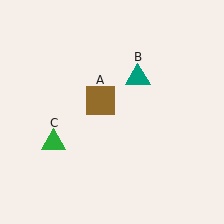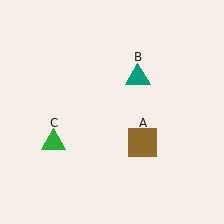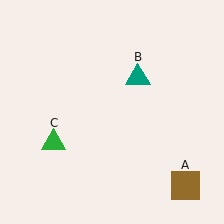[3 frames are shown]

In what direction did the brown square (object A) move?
The brown square (object A) moved down and to the right.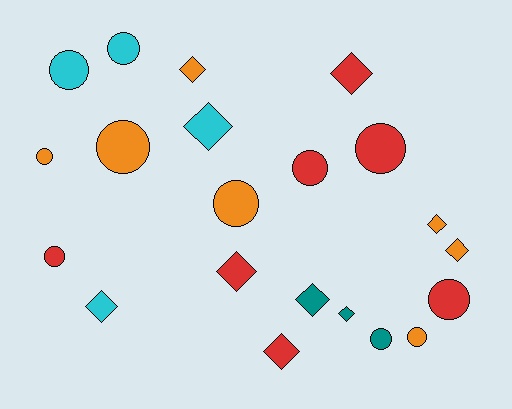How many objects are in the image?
There are 21 objects.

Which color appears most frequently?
Orange, with 7 objects.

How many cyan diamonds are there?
There are 2 cyan diamonds.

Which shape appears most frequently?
Circle, with 11 objects.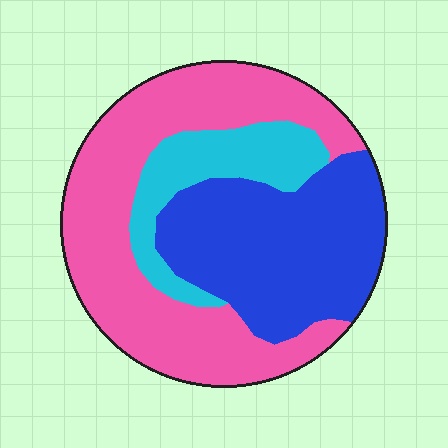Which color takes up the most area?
Pink, at roughly 50%.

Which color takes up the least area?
Cyan, at roughly 15%.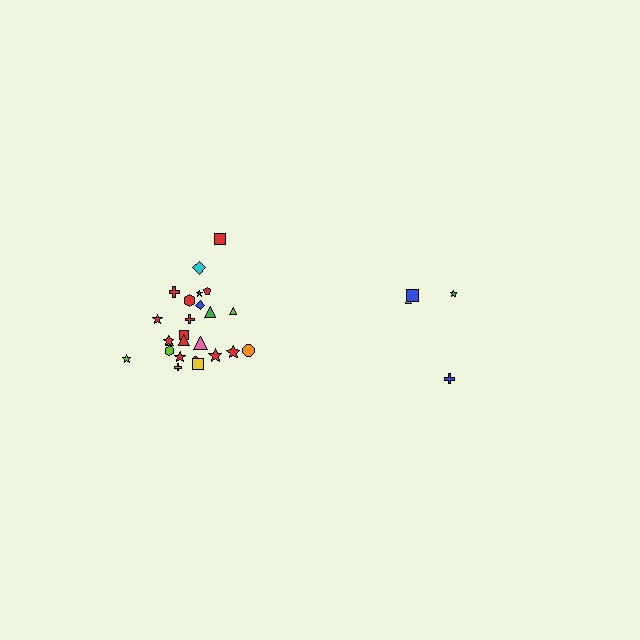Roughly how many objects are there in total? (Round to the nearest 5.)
Roughly 30 objects in total.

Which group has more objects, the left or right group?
The left group.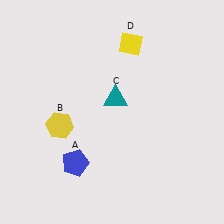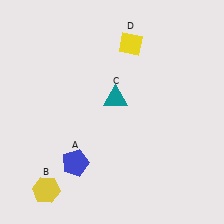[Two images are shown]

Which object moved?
The yellow hexagon (B) moved down.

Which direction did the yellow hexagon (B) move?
The yellow hexagon (B) moved down.